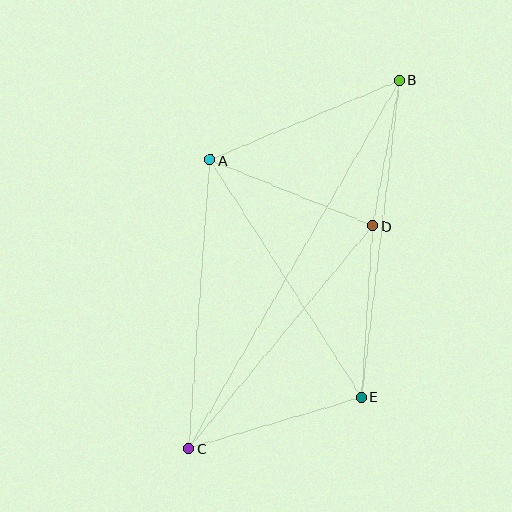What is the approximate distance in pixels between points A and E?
The distance between A and E is approximately 281 pixels.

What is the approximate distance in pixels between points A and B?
The distance between A and B is approximately 206 pixels.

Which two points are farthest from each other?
Points B and C are farthest from each other.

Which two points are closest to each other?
Points B and D are closest to each other.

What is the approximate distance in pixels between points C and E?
The distance between C and E is approximately 180 pixels.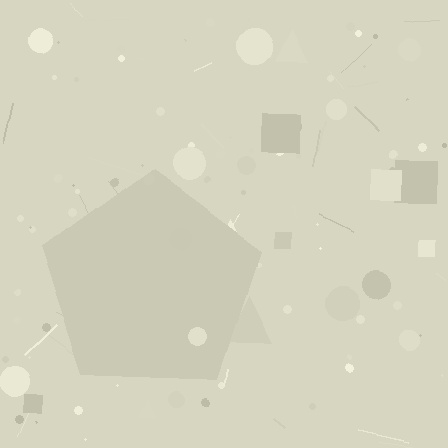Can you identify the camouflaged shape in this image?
The camouflaged shape is a pentagon.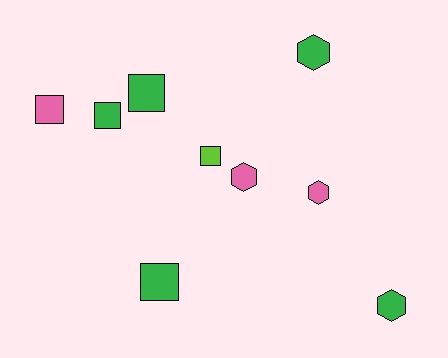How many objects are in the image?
There are 9 objects.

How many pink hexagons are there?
There are 2 pink hexagons.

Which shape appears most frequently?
Square, with 5 objects.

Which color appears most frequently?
Green, with 5 objects.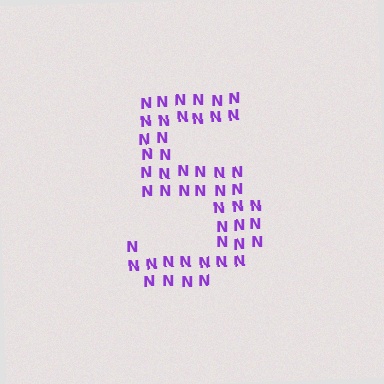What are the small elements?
The small elements are letter N's.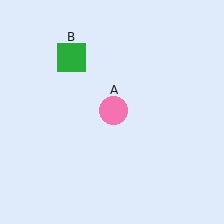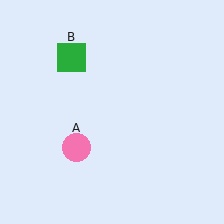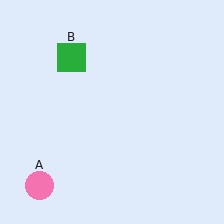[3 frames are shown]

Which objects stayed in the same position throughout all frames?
Green square (object B) remained stationary.